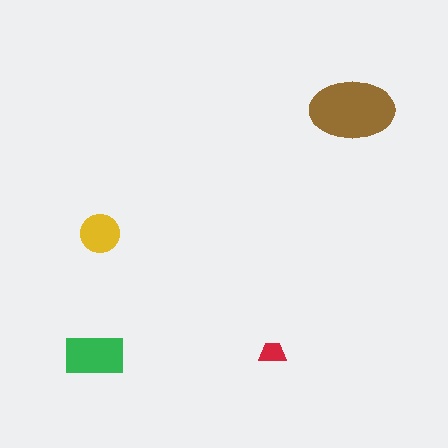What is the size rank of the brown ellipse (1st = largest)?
1st.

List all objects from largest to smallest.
The brown ellipse, the green rectangle, the yellow circle, the red trapezoid.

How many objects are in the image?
There are 4 objects in the image.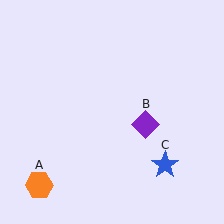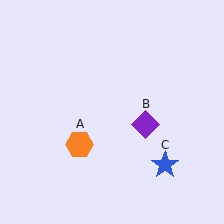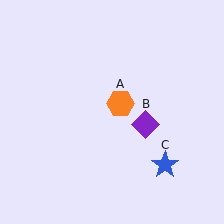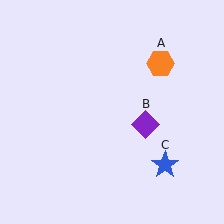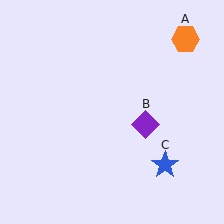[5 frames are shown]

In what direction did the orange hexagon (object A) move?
The orange hexagon (object A) moved up and to the right.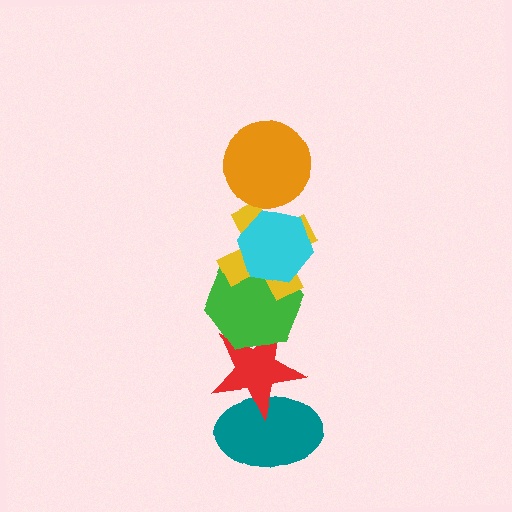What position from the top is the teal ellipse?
The teal ellipse is 6th from the top.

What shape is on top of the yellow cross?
The cyan hexagon is on top of the yellow cross.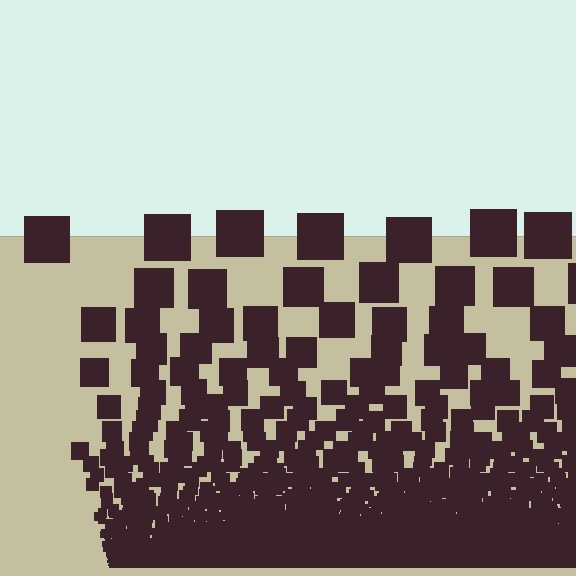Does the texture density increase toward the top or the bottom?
Density increases toward the bottom.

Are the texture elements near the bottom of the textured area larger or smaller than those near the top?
Smaller. The gradient is inverted — elements near the bottom are smaller and denser.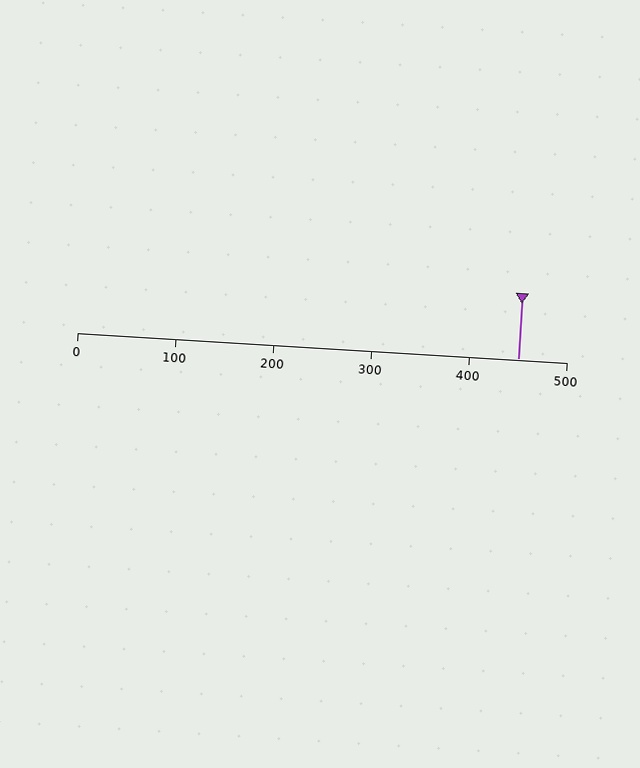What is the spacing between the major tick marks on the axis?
The major ticks are spaced 100 apart.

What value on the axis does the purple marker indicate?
The marker indicates approximately 450.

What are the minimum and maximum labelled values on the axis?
The axis runs from 0 to 500.